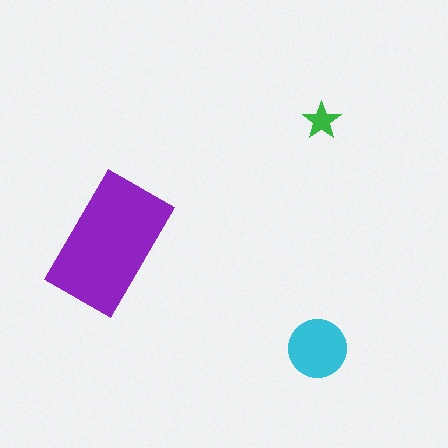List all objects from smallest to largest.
The green star, the cyan circle, the purple rectangle.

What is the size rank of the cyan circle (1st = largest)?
2nd.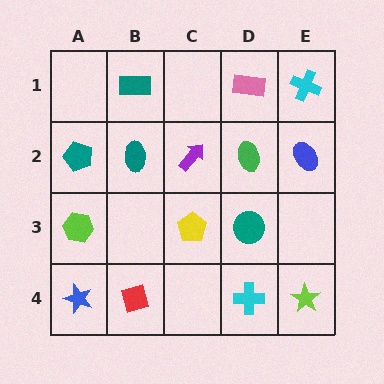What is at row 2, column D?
A green ellipse.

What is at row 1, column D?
A pink rectangle.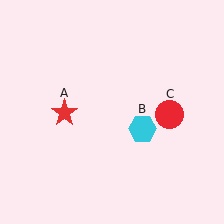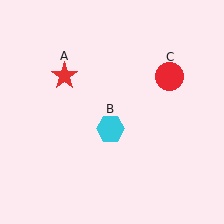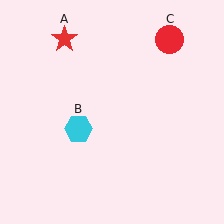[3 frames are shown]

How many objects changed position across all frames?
3 objects changed position: red star (object A), cyan hexagon (object B), red circle (object C).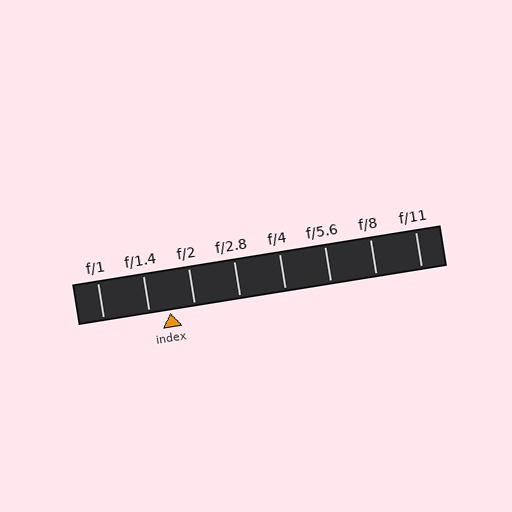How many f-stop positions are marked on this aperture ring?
There are 8 f-stop positions marked.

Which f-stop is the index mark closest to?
The index mark is closest to f/1.4.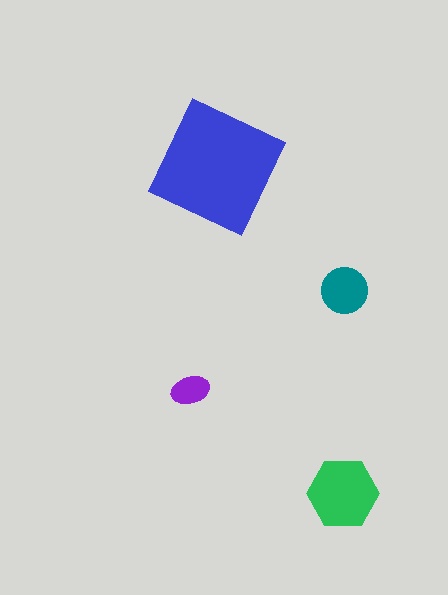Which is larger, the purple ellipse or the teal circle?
The teal circle.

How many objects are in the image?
There are 4 objects in the image.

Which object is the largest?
The blue square.